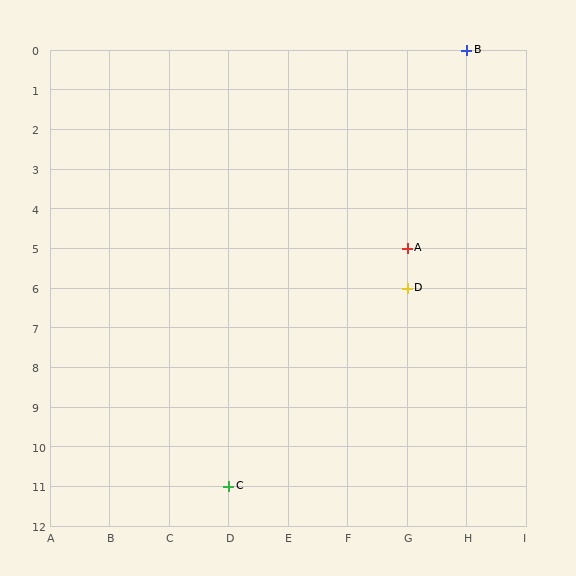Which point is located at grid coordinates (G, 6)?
Point D is at (G, 6).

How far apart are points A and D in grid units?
Points A and D are 1 row apart.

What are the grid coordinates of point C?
Point C is at grid coordinates (D, 11).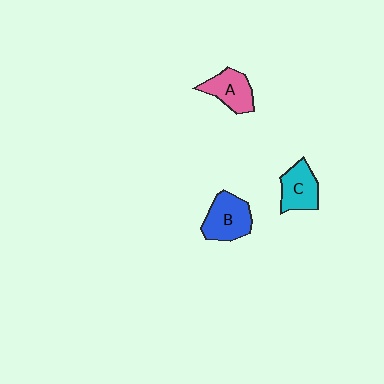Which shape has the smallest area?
Shape A (pink).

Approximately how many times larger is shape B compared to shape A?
Approximately 1.2 times.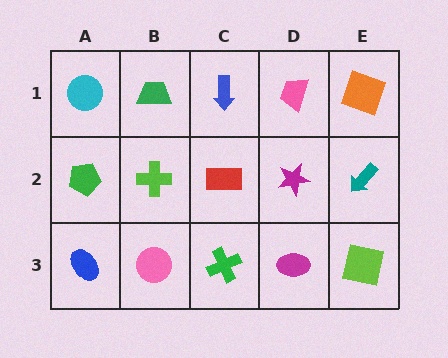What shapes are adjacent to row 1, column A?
A green pentagon (row 2, column A), a green trapezoid (row 1, column B).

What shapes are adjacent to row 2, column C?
A blue arrow (row 1, column C), a green cross (row 3, column C), a lime cross (row 2, column B), a magenta star (row 2, column D).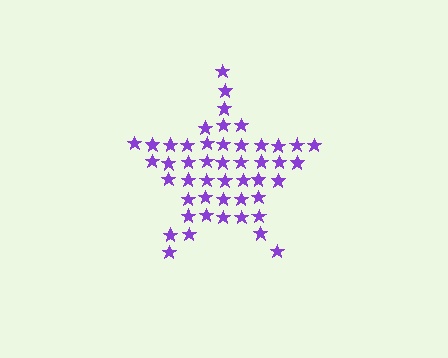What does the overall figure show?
The overall figure shows a star.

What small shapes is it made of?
It is made of small stars.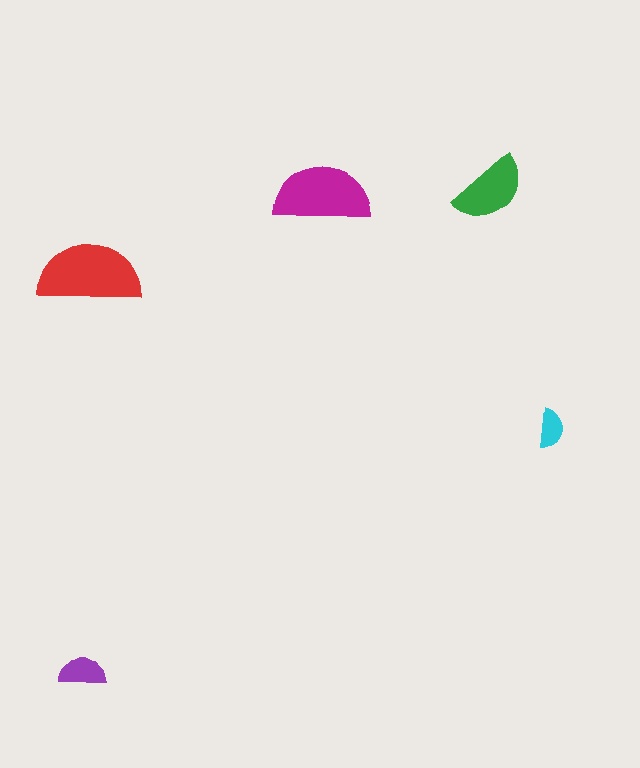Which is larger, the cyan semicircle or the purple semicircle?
The purple one.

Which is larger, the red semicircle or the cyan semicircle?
The red one.